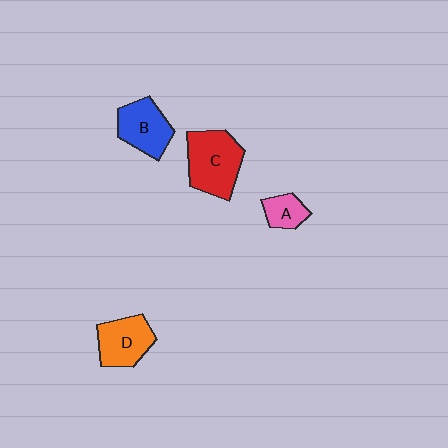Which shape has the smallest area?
Shape A (pink).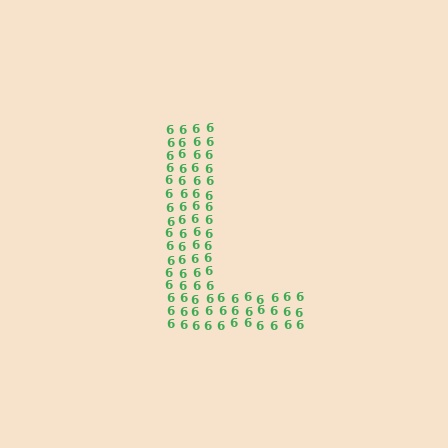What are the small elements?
The small elements are digit 6's.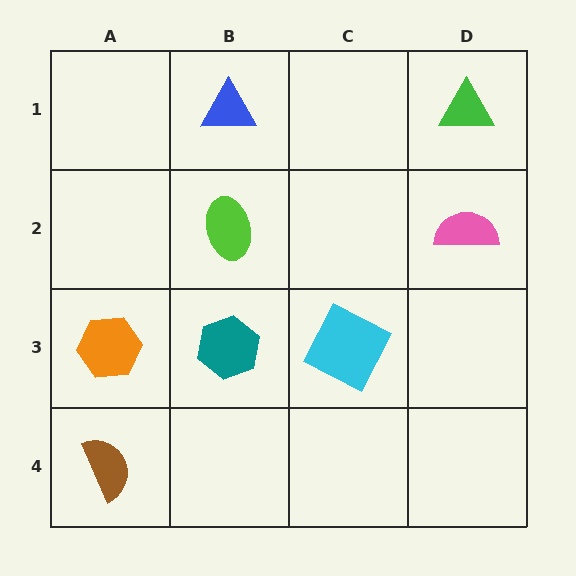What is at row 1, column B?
A blue triangle.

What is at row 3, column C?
A cyan square.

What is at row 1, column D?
A green triangle.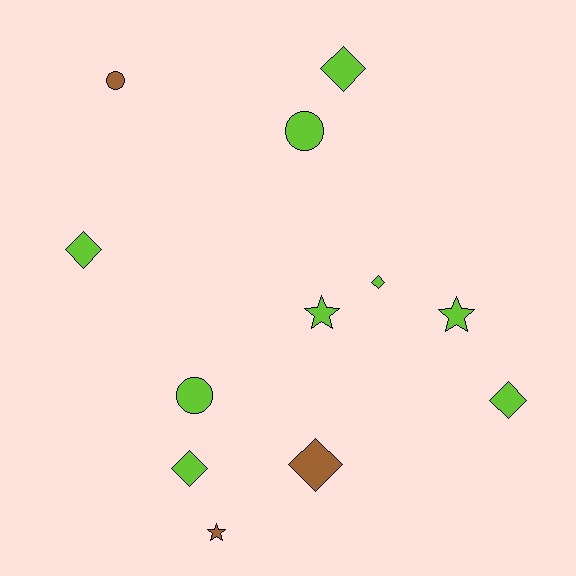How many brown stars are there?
There is 1 brown star.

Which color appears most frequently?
Lime, with 9 objects.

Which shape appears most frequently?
Diamond, with 6 objects.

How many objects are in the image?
There are 12 objects.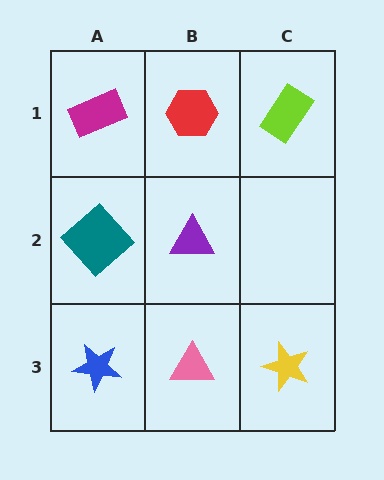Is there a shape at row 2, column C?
No, that cell is empty.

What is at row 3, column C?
A yellow star.